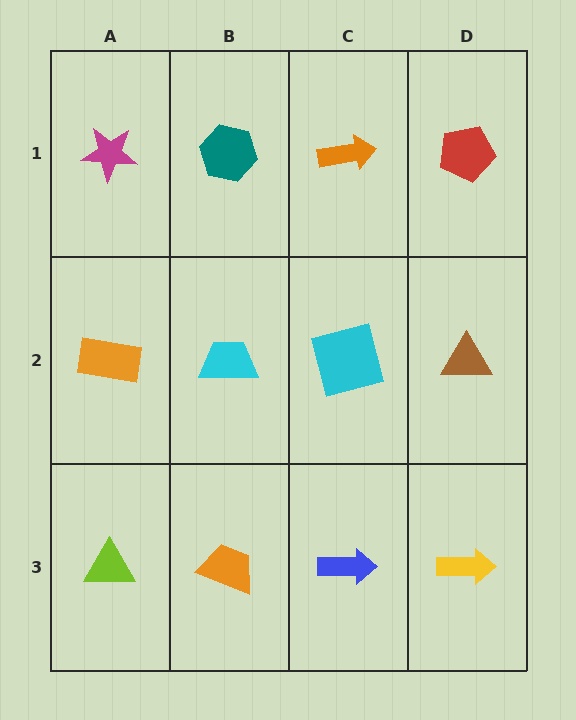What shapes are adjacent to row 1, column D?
A brown triangle (row 2, column D), an orange arrow (row 1, column C).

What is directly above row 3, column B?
A cyan trapezoid.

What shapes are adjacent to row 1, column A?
An orange rectangle (row 2, column A), a teal hexagon (row 1, column B).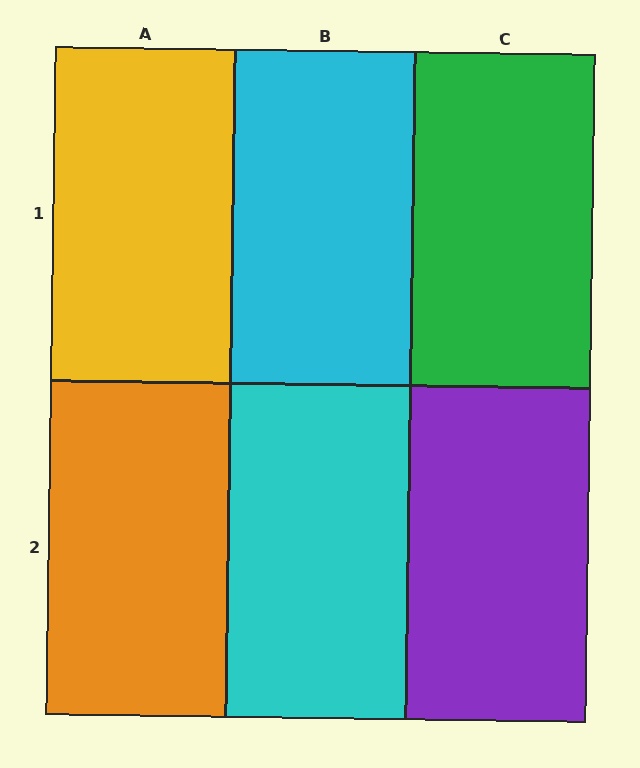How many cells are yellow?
1 cell is yellow.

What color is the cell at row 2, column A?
Orange.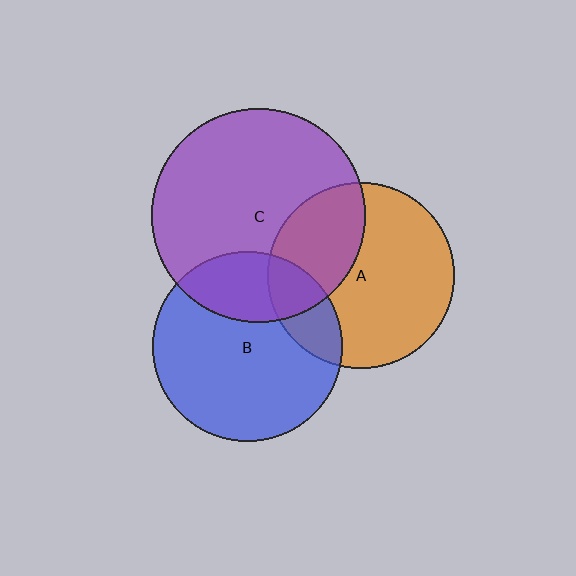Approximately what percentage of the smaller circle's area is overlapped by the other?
Approximately 35%.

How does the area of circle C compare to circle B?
Approximately 1.3 times.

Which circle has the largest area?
Circle C (purple).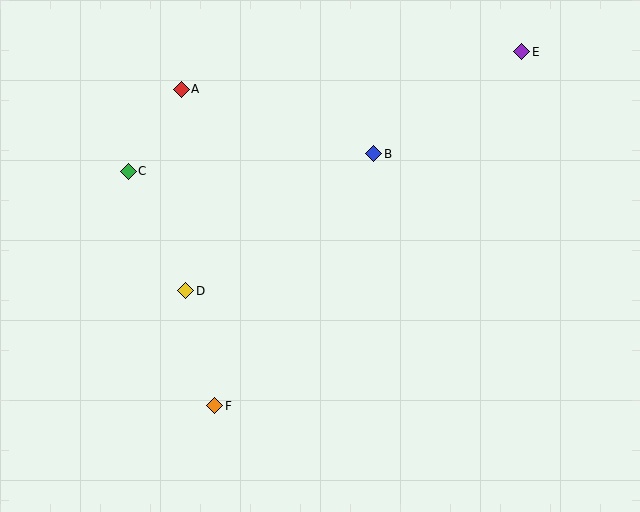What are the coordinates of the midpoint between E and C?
The midpoint between E and C is at (325, 111).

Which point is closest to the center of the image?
Point B at (374, 154) is closest to the center.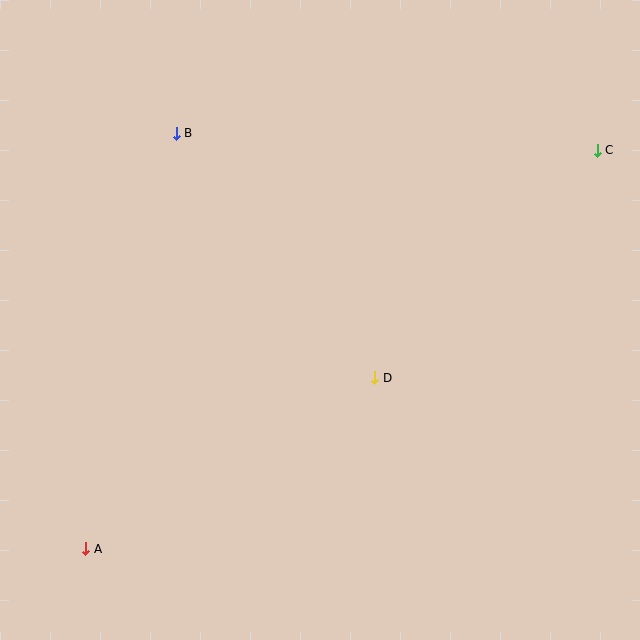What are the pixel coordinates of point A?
Point A is at (86, 549).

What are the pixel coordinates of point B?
Point B is at (176, 133).